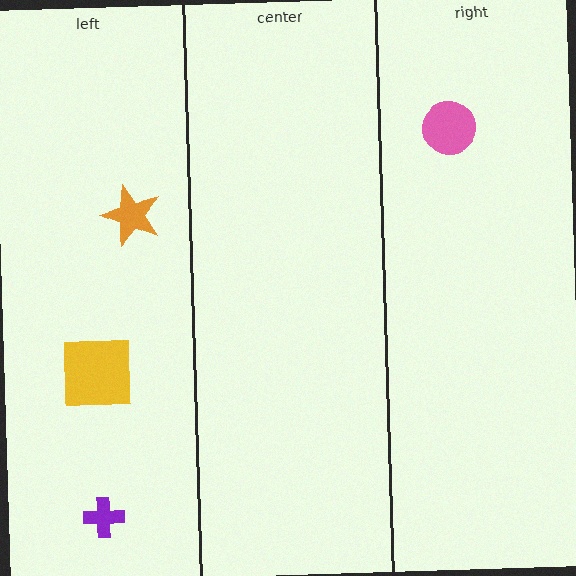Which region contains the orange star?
The left region.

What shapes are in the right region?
The pink circle.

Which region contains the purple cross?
The left region.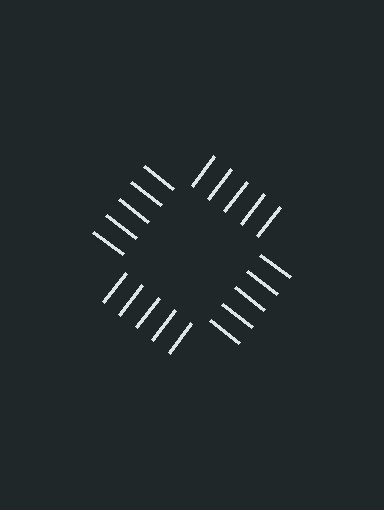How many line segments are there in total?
20 — 5 along each of the 4 edges.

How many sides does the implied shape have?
4 sides — the line-ends trace a square.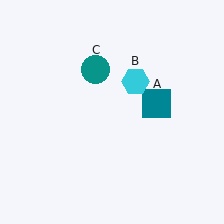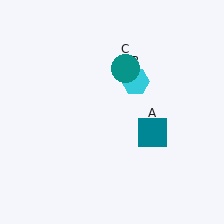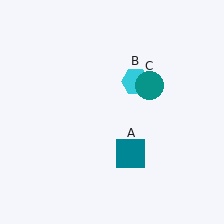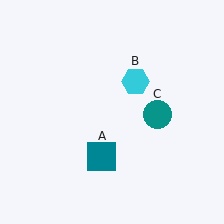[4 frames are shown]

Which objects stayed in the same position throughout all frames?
Cyan hexagon (object B) remained stationary.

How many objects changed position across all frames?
2 objects changed position: teal square (object A), teal circle (object C).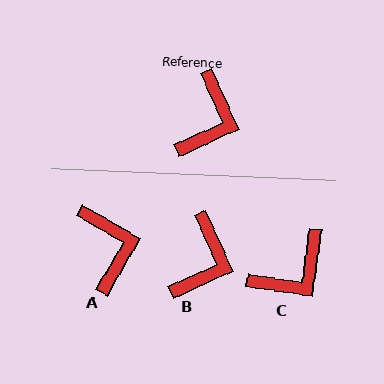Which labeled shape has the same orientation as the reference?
B.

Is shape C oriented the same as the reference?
No, it is off by about 33 degrees.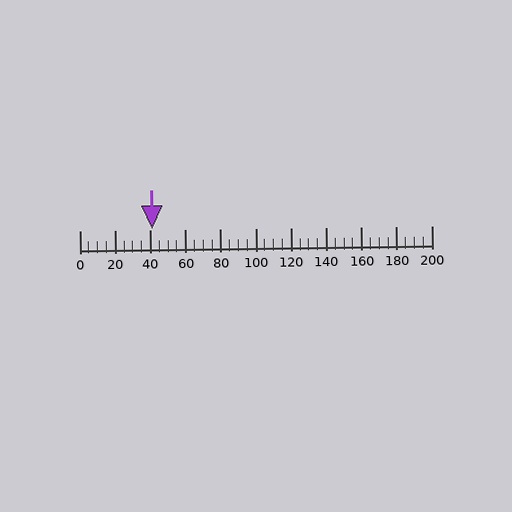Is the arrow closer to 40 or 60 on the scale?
The arrow is closer to 40.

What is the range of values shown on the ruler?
The ruler shows values from 0 to 200.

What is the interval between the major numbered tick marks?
The major tick marks are spaced 20 units apart.